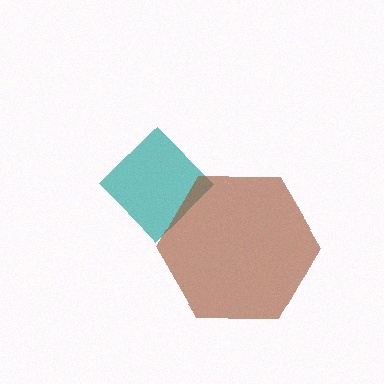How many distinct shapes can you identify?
There are 2 distinct shapes: a teal diamond, a brown hexagon.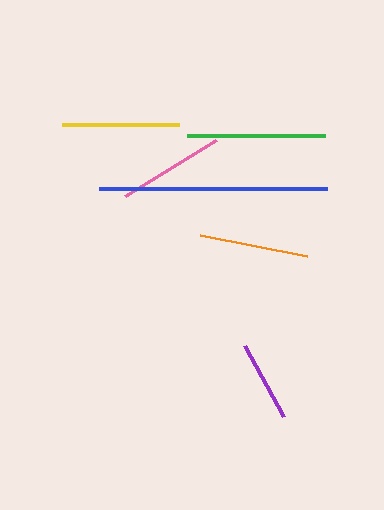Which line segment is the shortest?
The purple line is the shortest at approximately 81 pixels.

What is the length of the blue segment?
The blue segment is approximately 227 pixels long.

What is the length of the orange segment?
The orange segment is approximately 109 pixels long.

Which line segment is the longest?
The blue line is the longest at approximately 227 pixels.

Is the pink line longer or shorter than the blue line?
The blue line is longer than the pink line.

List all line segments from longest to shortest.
From longest to shortest: blue, green, yellow, orange, pink, purple.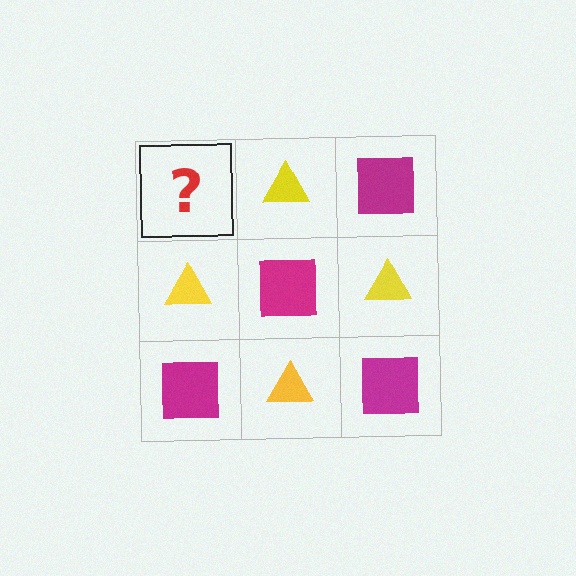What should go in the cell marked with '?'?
The missing cell should contain a magenta square.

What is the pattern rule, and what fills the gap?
The rule is that it alternates magenta square and yellow triangle in a checkerboard pattern. The gap should be filled with a magenta square.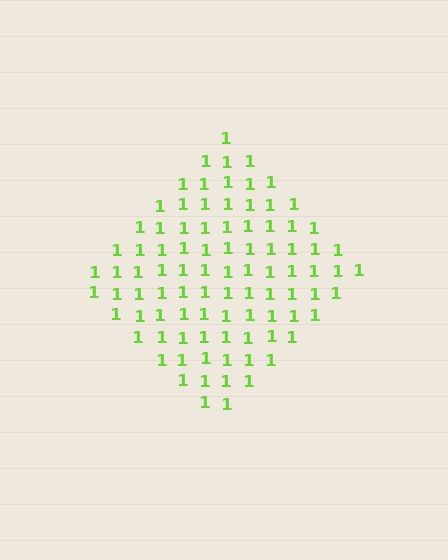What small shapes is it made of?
It is made of small digit 1's.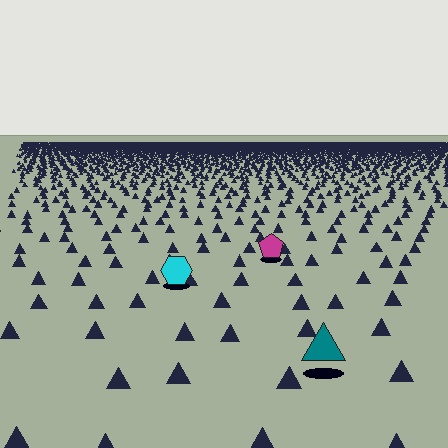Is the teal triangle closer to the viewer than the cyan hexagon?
Yes. The teal triangle is closer — you can tell from the texture gradient: the ground texture is coarser near it.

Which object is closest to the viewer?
The teal triangle is closest. The texture marks near it are larger and more spread out.